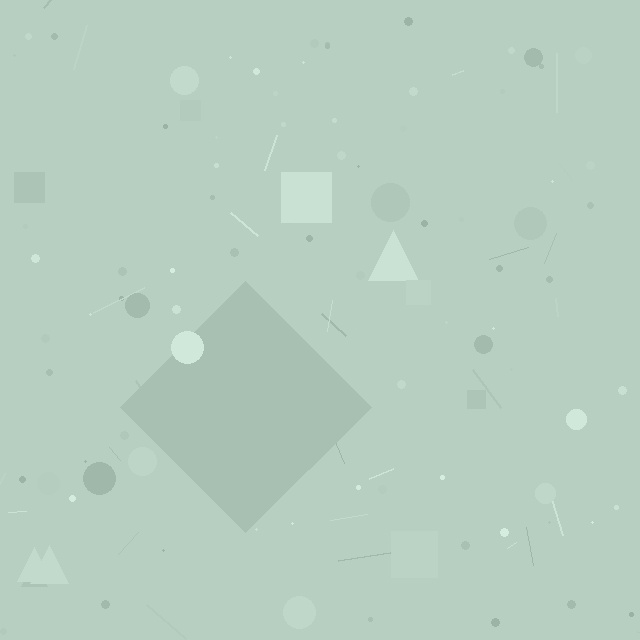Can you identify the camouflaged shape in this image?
The camouflaged shape is a diamond.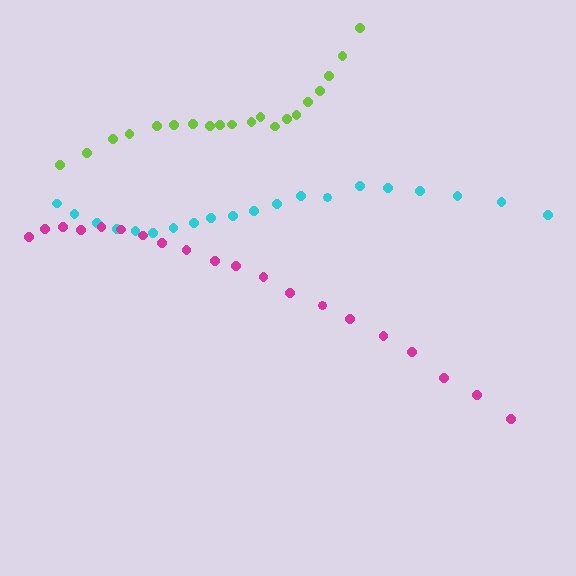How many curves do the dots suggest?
There are 3 distinct paths.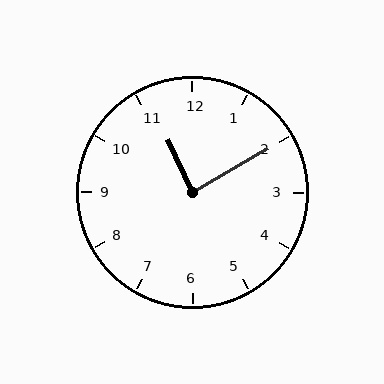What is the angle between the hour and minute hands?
Approximately 85 degrees.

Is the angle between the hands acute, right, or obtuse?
It is right.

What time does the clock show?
11:10.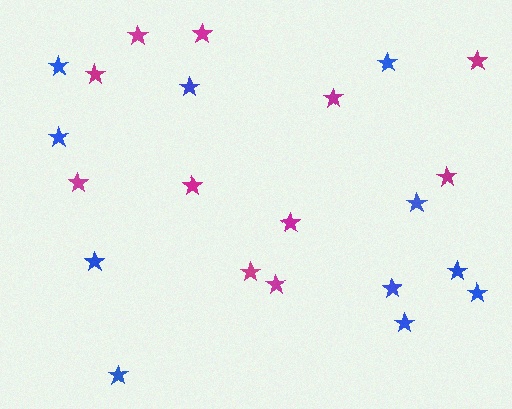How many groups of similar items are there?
There are 2 groups: one group of blue stars (11) and one group of magenta stars (11).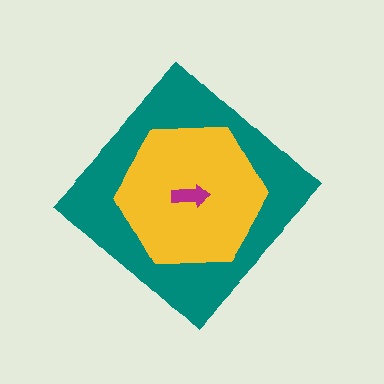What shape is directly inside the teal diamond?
The yellow hexagon.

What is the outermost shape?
The teal diamond.